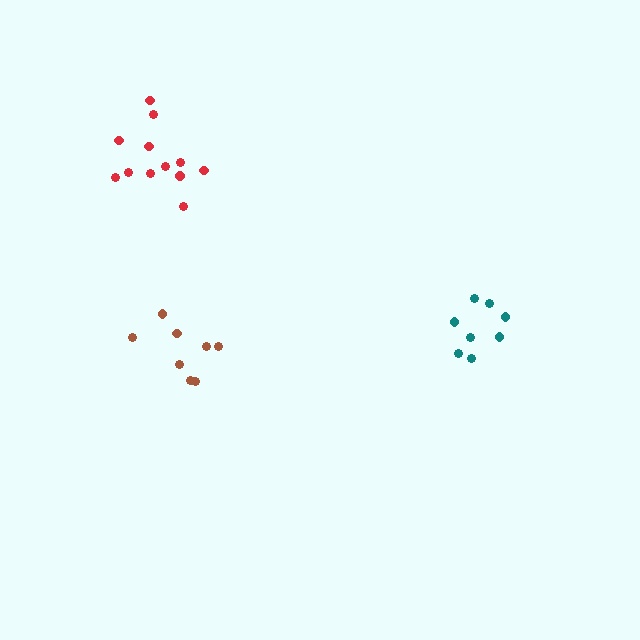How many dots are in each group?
Group 1: 8 dots, Group 2: 8 dots, Group 3: 12 dots (28 total).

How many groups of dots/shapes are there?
There are 3 groups.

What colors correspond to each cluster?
The clusters are colored: teal, brown, red.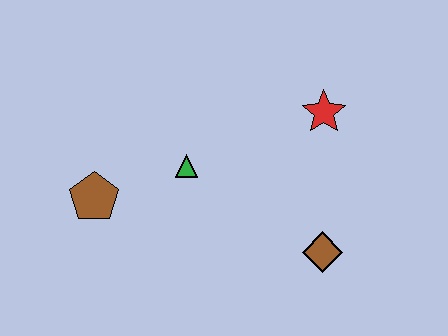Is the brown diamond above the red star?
No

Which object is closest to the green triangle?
The brown pentagon is closest to the green triangle.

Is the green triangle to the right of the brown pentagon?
Yes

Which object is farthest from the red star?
The brown pentagon is farthest from the red star.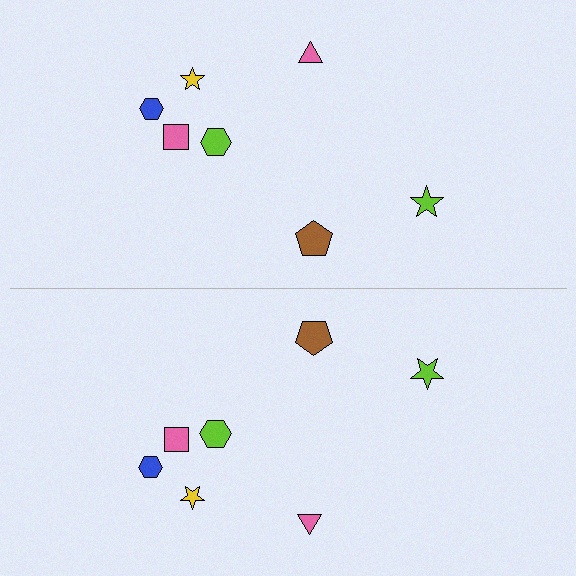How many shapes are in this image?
There are 14 shapes in this image.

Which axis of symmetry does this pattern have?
The pattern has a horizontal axis of symmetry running through the center of the image.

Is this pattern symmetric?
Yes, this pattern has bilateral (reflection) symmetry.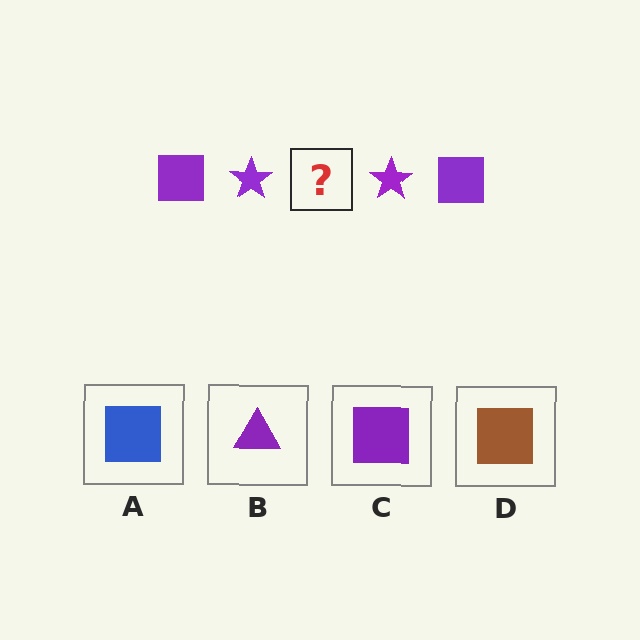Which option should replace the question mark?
Option C.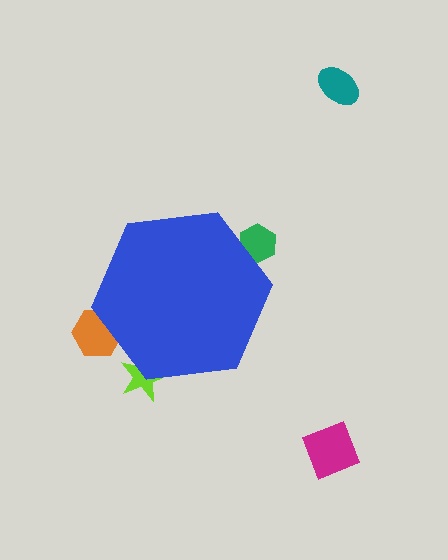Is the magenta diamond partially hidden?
No, the magenta diamond is fully visible.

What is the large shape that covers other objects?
A blue hexagon.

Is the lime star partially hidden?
Yes, the lime star is partially hidden behind the blue hexagon.